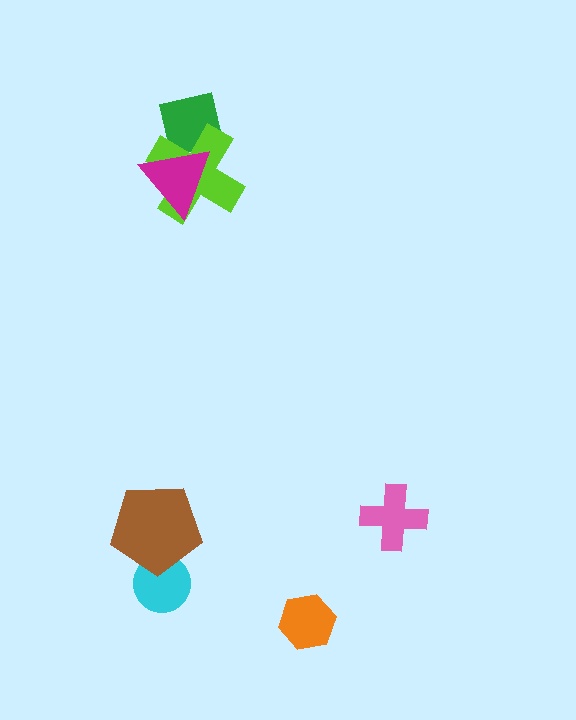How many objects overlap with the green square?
2 objects overlap with the green square.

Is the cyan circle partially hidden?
Yes, it is partially covered by another shape.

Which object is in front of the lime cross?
The magenta triangle is in front of the lime cross.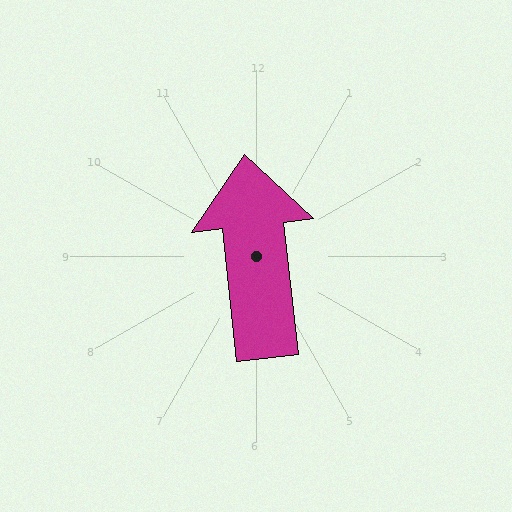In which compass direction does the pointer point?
North.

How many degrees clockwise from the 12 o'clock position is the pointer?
Approximately 354 degrees.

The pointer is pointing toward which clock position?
Roughly 12 o'clock.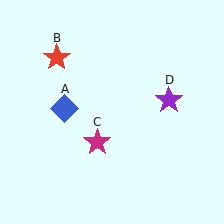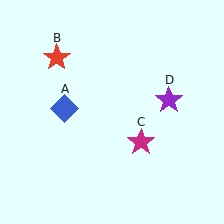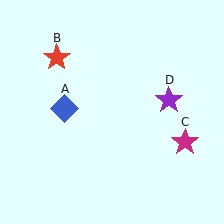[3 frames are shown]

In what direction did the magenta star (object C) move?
The magenta star (object C) moved right.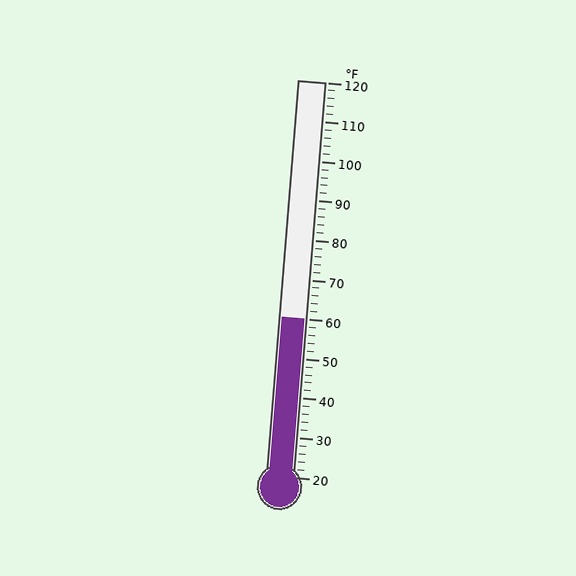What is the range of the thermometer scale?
The thermometer scale ranges from 20°F to 120°F.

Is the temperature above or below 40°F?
The temperature is above 40°F.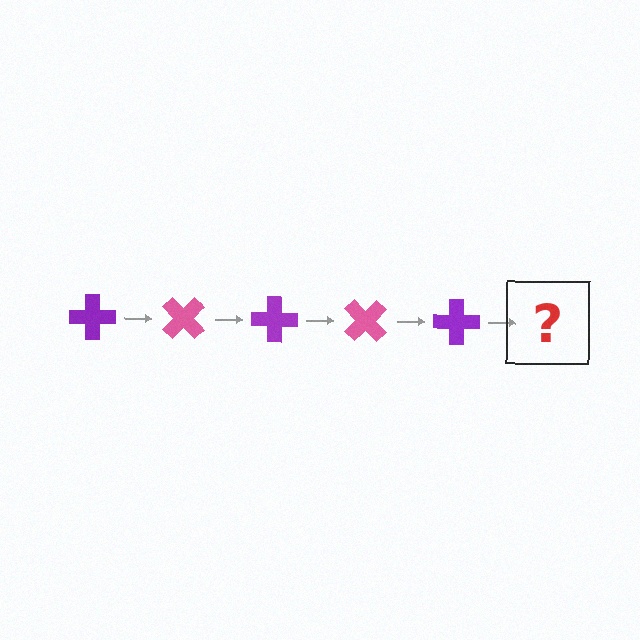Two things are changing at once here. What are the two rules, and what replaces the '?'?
The two rules are that it rotates 45 degrees each step and the color cycles through purple and pink. The '?' should be a pink cross, rotated 225 degrees from the start.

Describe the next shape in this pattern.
It should be a pink cross, rotated 225 degrees from the start.